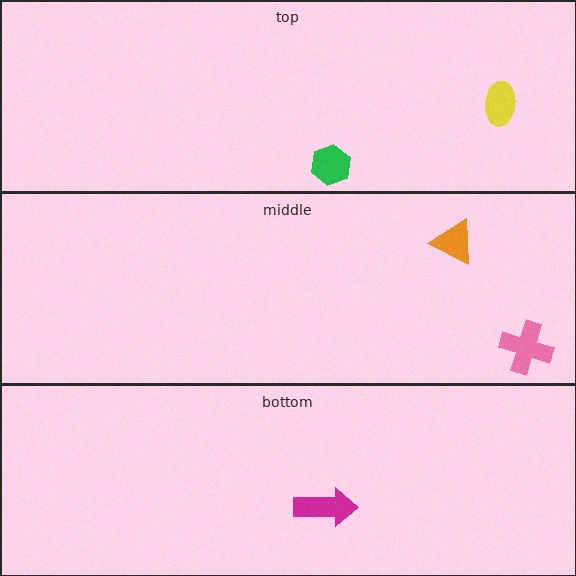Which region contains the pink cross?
The middle region.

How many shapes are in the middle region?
2.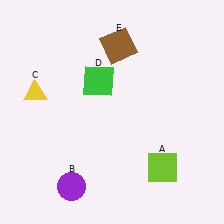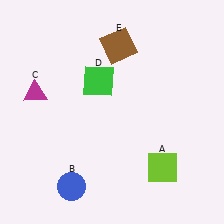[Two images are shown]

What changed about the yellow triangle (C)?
In Image 1, C is yellow. In Image 2, it changed to magenta.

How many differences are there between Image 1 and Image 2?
There are 2 differences between the two images.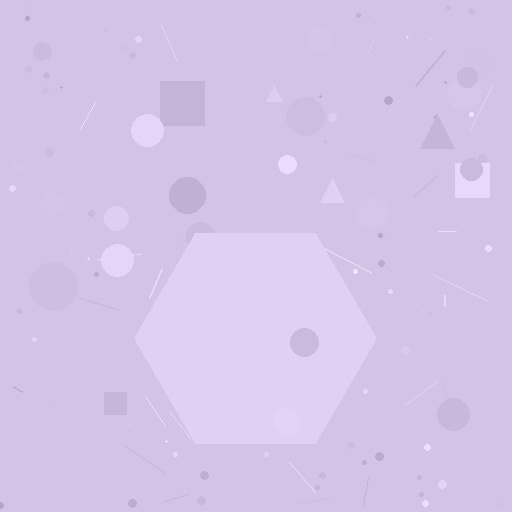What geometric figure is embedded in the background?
A hexagon is embedded in the background.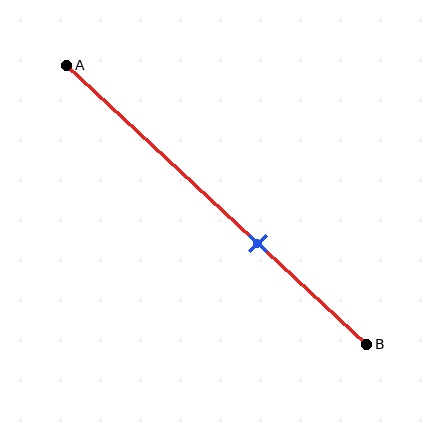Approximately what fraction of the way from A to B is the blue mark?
The blue mark is approximately 65% of the way from A to B.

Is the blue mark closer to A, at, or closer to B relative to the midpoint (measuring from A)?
The blue mark is closer to point B than the midpoint of segment AB.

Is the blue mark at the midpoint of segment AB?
No, the mark is at about 65% from A, not at the 50% midpoint.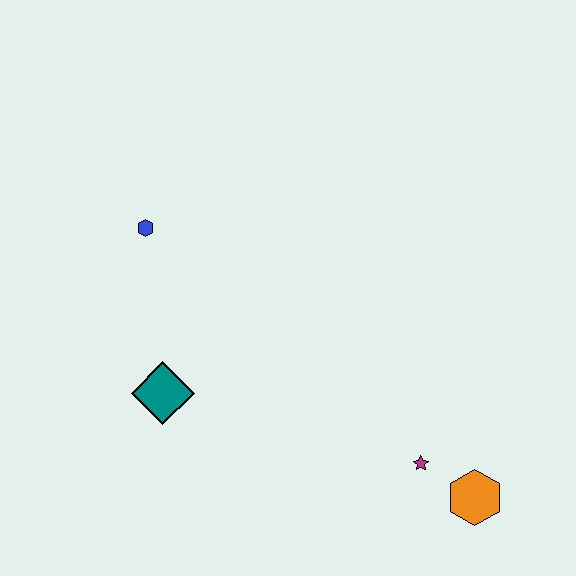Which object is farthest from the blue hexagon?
The orange hexagon is farthest from the blue hexagon.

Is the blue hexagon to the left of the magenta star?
Yes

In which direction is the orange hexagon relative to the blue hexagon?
The orange hexagon is to the right of the blue hexagon.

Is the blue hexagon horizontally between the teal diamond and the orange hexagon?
No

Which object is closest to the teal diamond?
The blue hexagon is closest to the teal diamond.